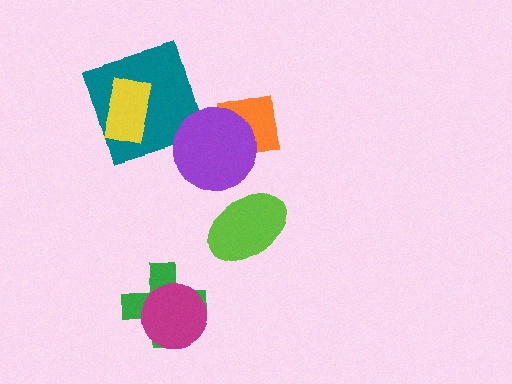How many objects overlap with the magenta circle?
1 object overlaps with the magenta circle.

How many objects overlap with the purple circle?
1 object overlaps with the purple circle.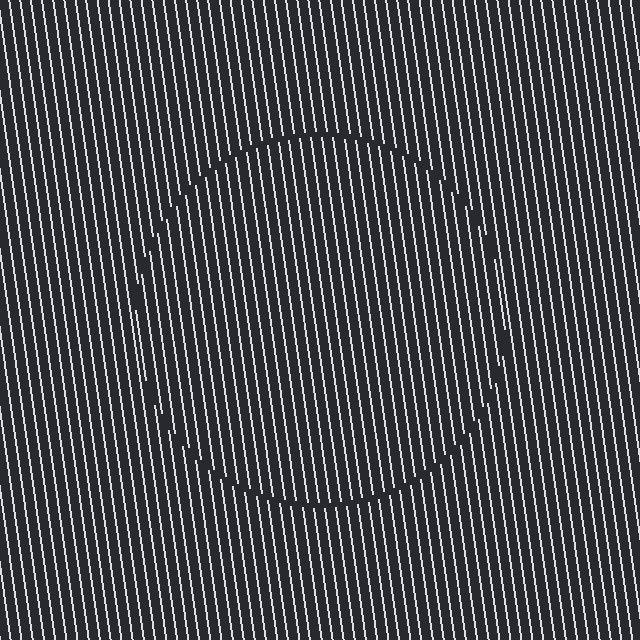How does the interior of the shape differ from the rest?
The interior of the shape contains the same grating, shifted by half a period — the contour is defined by the phase discontinuity where line-ends from the inner and outer gratings abut.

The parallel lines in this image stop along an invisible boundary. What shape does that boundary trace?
An illusory circle. The interior of the shape contains the same grating, shifted by half a period — the contour is defined by the phase discontinuity where line-ends from the inner and outer gratings abut.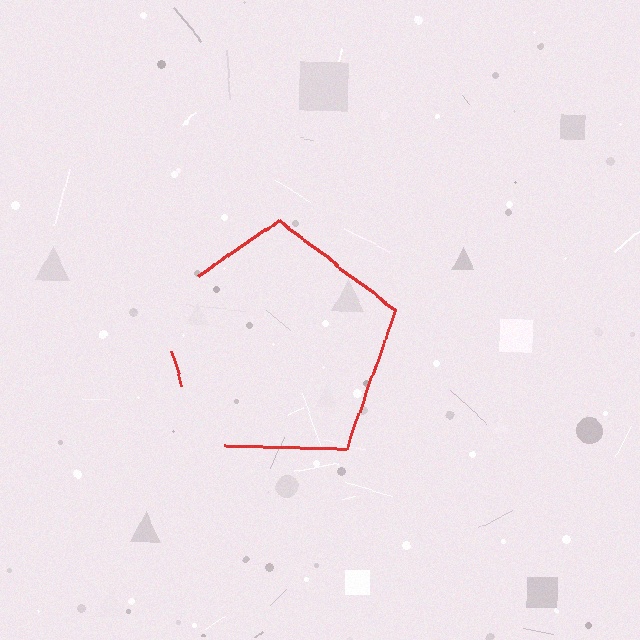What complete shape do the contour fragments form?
The contour fragments form a pentagon.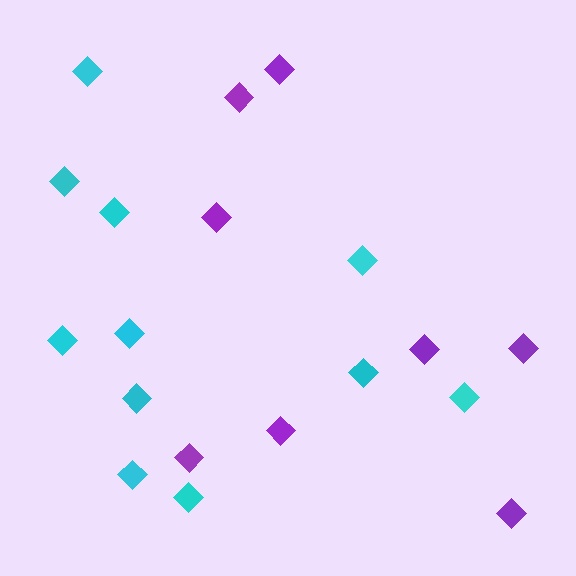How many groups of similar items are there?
There are 2 groups: one group of cyan diamonds (11) and one group of purple diamonds (8).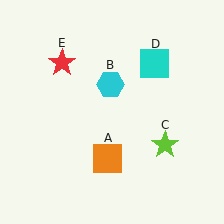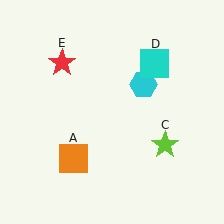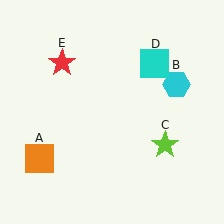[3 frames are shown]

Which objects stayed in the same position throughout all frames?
Lime star (object C) and cyan square (object D) and red star (object E) remained stationary.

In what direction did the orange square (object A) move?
The orange square (object A) moved left.